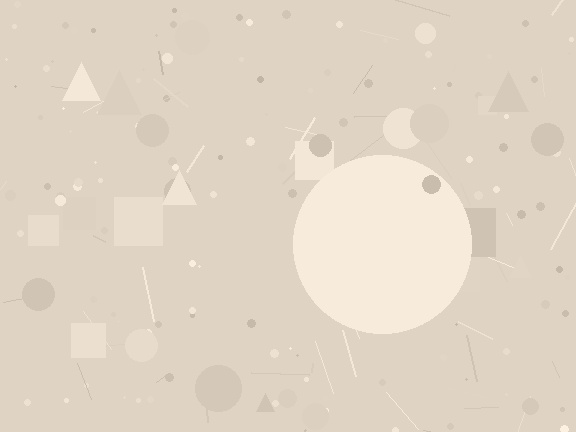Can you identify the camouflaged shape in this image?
The camouflaged shape is a circle.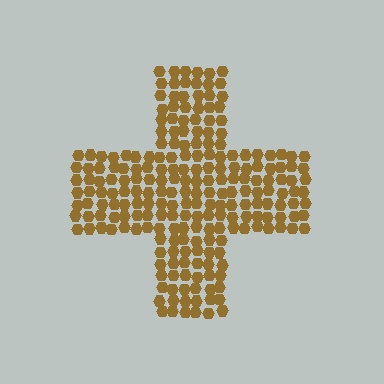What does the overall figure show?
The overall figure shows a cross.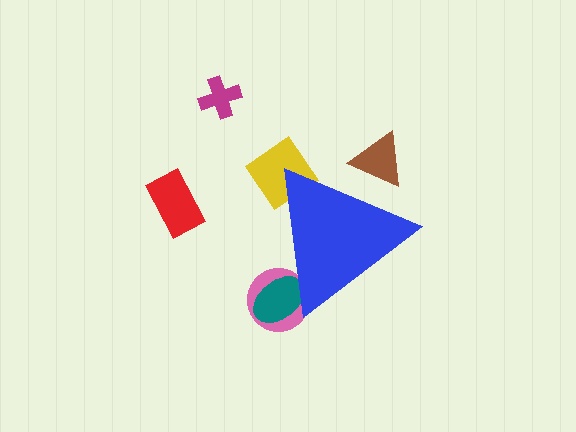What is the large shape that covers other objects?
A blue triangle.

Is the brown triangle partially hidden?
Yes, the brown triangle is partially hidden behind the blue triangle.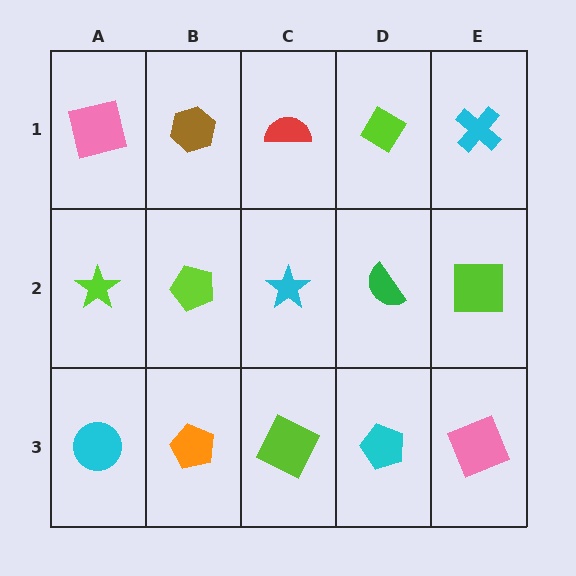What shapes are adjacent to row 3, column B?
A lime pentagon (row 2, column B), a cyan circle (row 3, column A), a lime square (row 3, column C).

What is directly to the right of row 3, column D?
A pink square.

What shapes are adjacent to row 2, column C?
A red semicircle (row 1, column C), a lime square (row 3, column C), a lime pentagon (row 2, column B), a green semicircle (row 2, column D).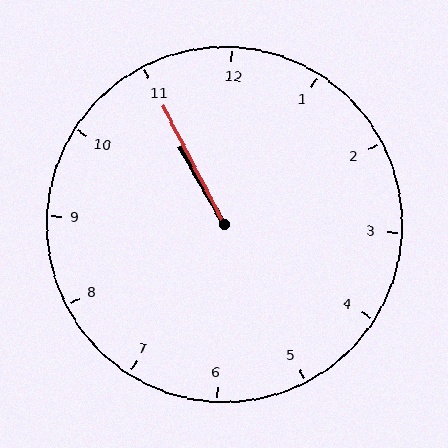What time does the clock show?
10:55.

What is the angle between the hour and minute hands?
Approximately 2 degrees.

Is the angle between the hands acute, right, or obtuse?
It is acute.